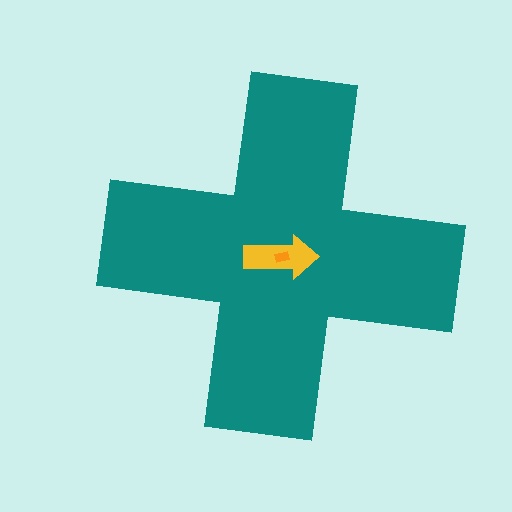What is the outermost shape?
The teal cross.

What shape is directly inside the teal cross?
The yellow arrow.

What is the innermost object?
The orange rectangle.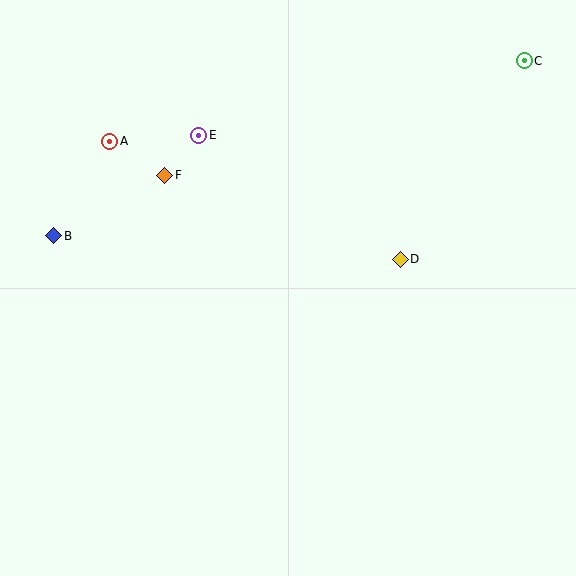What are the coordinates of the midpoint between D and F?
The midpoint between D and F is at (282, 217).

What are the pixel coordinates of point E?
Point E is at (199, 135).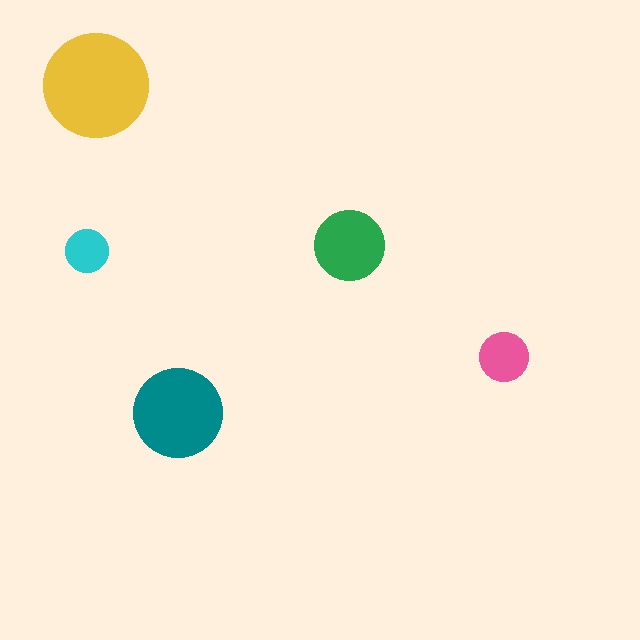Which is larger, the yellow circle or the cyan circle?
The yellow one.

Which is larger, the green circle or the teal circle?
The teal one.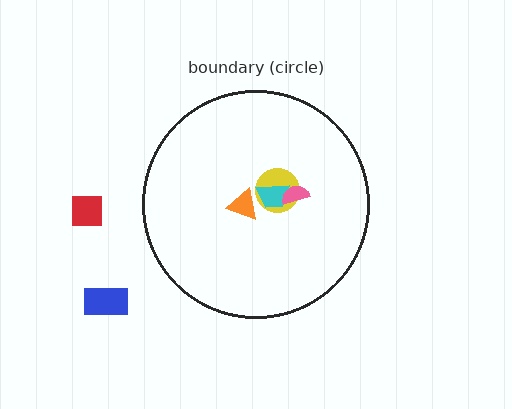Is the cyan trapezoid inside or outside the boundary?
Inside.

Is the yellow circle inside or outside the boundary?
Inside.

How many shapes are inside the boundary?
4 inside, 2 outside.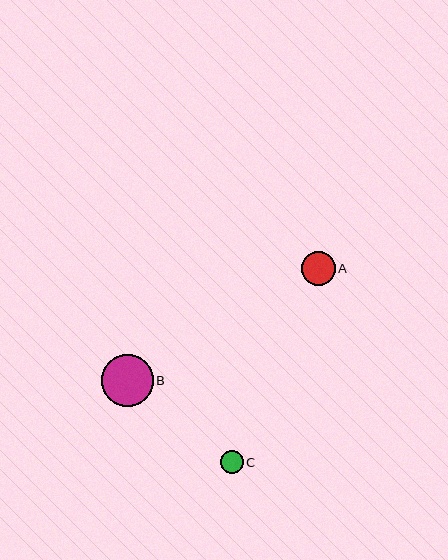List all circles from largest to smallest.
From largest to smallest: B, A, C.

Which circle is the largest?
Circle B is the largest with a size of approximately 52 pixels.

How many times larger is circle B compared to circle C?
Circle B is approximately 2.3 times the size of circle C.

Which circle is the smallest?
Circle C is the smallest with a size of approximately 23 pixels.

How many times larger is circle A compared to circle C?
Circle A is approximately 1.5 times the size of circle C.